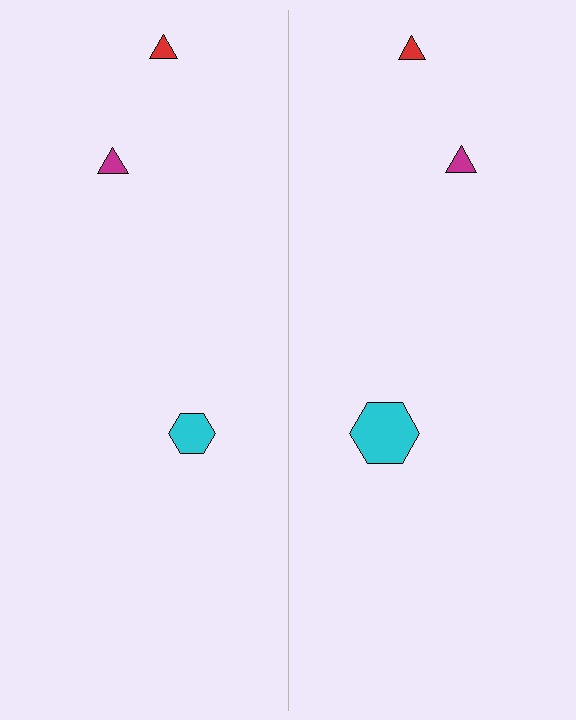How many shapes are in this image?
There are 6 shapes in this image.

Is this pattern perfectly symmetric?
No, the pattern is not perfectly symmetric. The cyan hexagon on the right side has a different size than its mirror counterpart.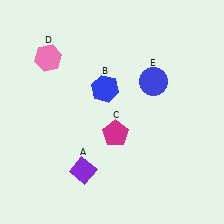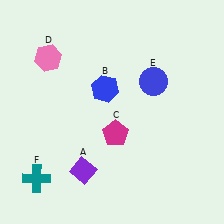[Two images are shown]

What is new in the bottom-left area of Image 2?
A teal cross (F) was added in the bottom-left area of Image 2.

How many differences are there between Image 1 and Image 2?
There is 1 difference between the two images.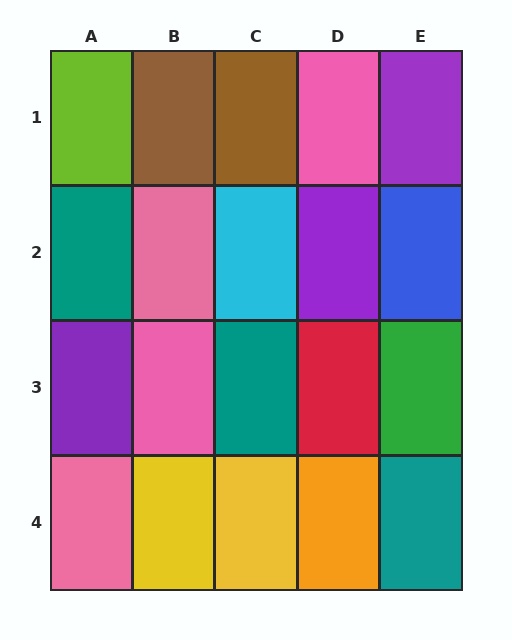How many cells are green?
1 cell is green.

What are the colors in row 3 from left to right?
Purple, pink, teal, red, green.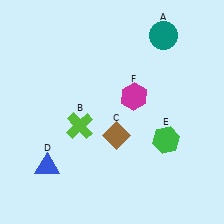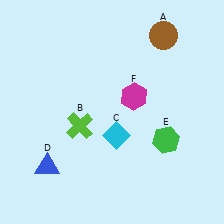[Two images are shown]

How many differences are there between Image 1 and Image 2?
There are 2 differences between the two images.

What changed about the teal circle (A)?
In Image 1, A is teal. In Image 2, it changed to brown.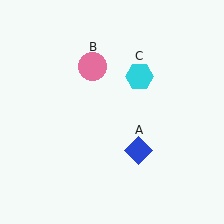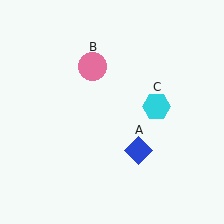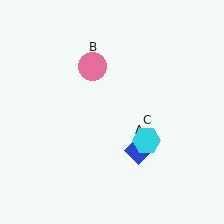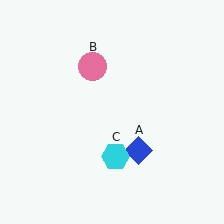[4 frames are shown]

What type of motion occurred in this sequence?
The cyan hexagon (object C) rotated clockwise around the center of the scene.